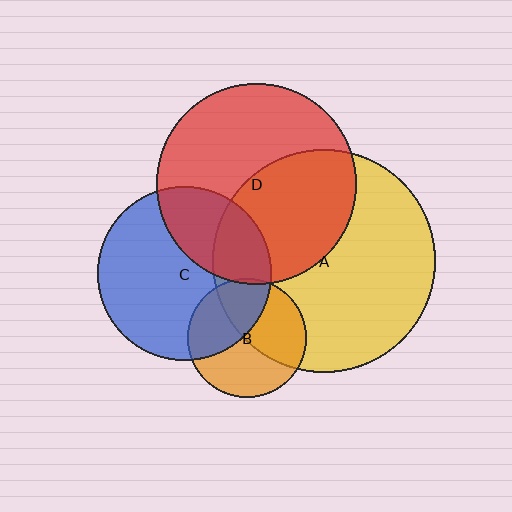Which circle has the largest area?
Circle A (yellow).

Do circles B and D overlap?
Yes.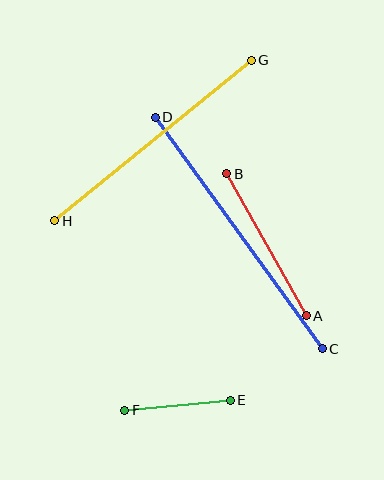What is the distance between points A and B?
The distance is approximately 163 pixels.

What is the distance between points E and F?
The distance is approximately 106 pixels.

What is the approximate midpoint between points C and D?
The midpoint is at approximately (239, 233) pixels.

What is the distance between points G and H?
The distance is approximately 254 pixels.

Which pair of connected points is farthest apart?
Points C and D are farthest apart.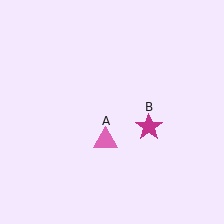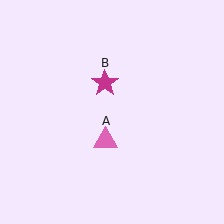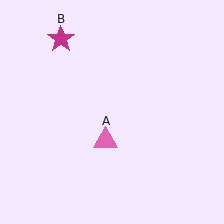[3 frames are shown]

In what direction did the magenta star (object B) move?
The magenta star (object B) moved up and to the left.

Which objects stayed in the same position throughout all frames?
Pink triangle (object A) remained stationary.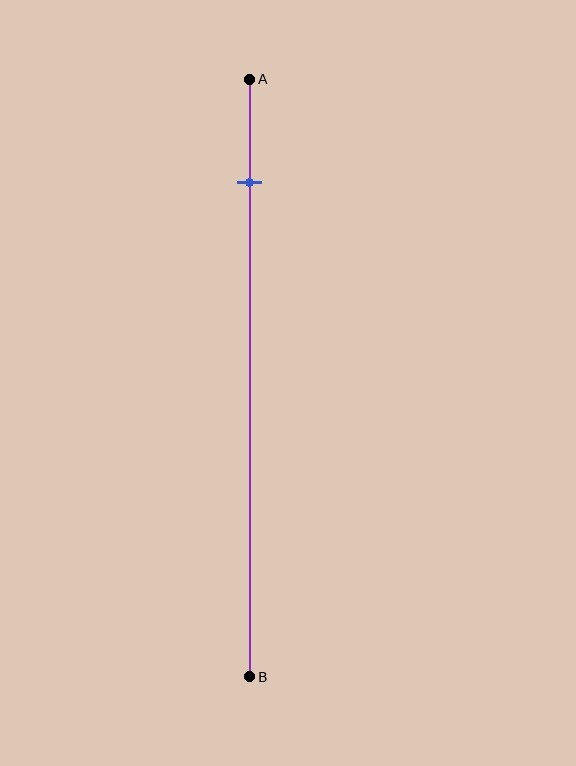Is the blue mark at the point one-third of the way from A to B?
No, the mark is at about 15% from A, not at the 33% one-third point.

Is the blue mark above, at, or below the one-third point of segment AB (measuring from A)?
The blue mark is above the one-third point of segment AB.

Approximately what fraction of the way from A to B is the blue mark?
The blue mark is approximately 15% of the way from A to B.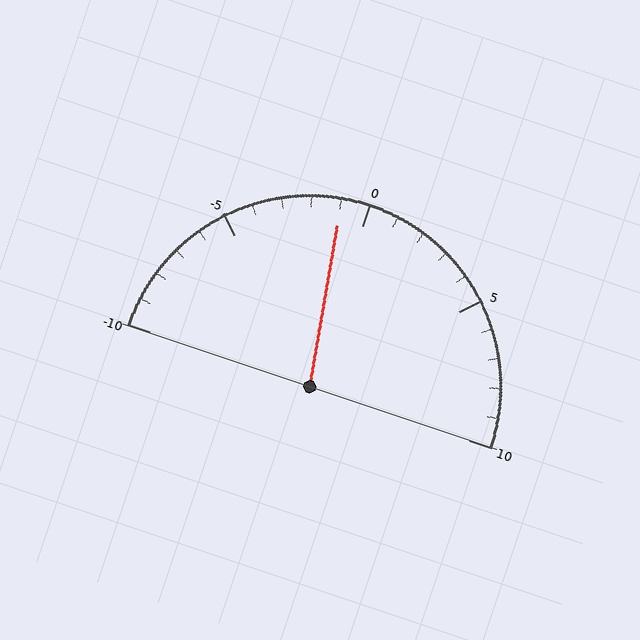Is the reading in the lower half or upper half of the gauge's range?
The reading is in the lower half of the range (-10 to 10).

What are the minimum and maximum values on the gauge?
The gauge ranges from -10 to 10.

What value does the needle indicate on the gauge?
The needle indicates approximately -1.